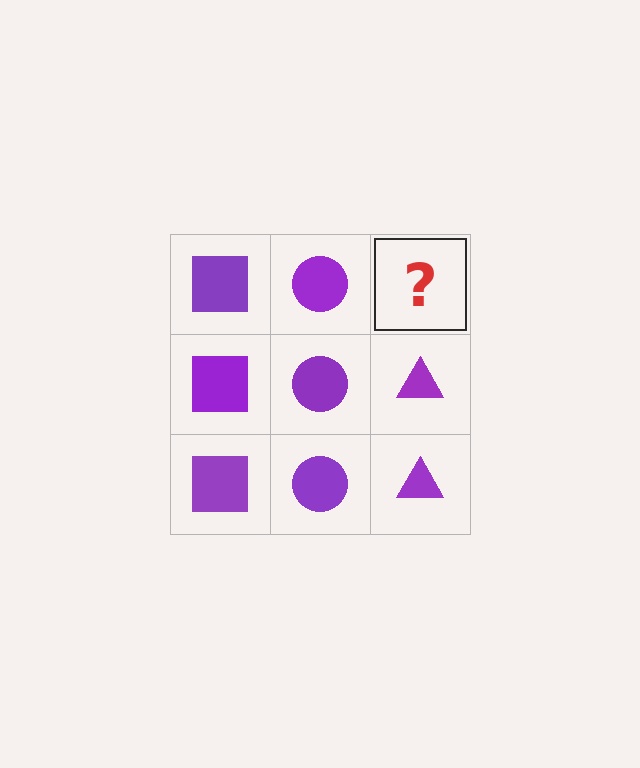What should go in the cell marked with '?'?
The missing cell should contain a purple triangle.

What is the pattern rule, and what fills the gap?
The rule is that each column has a consistent shape. The gap should be filled with a purple triangle.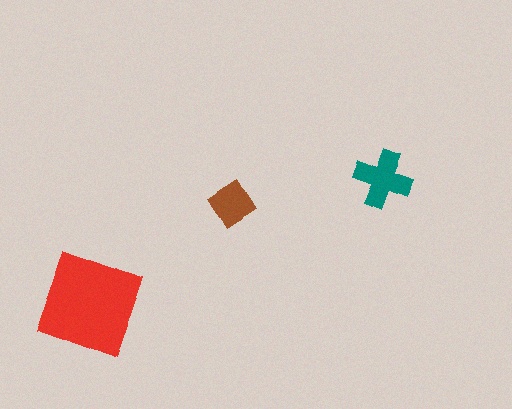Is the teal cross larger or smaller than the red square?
Smaller.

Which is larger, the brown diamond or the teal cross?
The teal cross.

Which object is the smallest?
The brown diamond.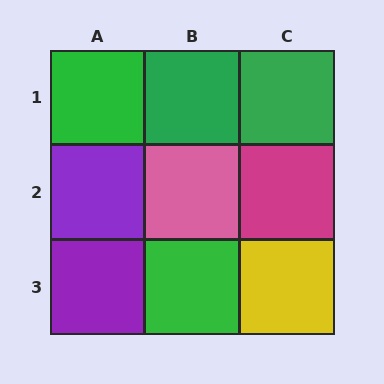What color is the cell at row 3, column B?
Green.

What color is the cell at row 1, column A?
Green.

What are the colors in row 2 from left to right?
Purple, pink, magenta.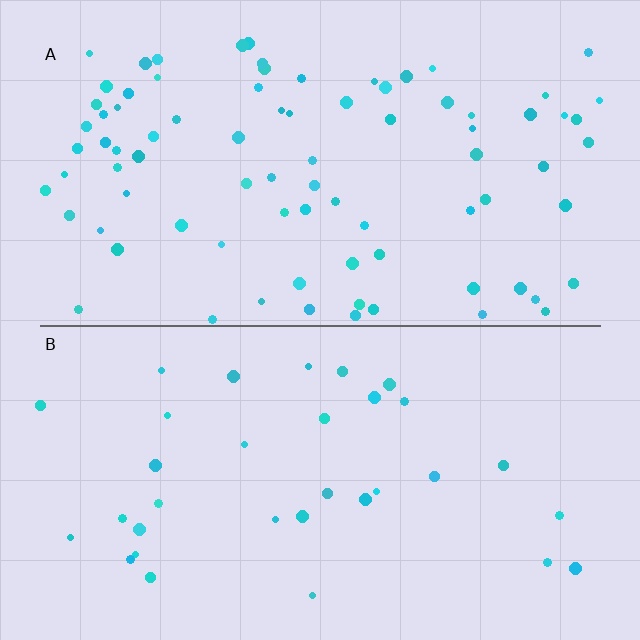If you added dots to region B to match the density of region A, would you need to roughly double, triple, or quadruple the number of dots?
Approximately triple.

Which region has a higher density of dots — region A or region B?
A (the top).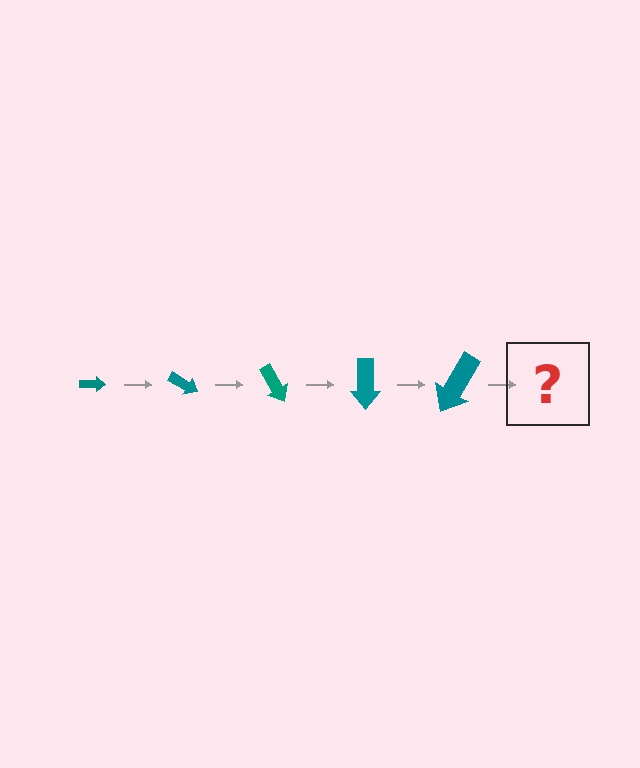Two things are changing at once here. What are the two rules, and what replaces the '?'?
The two rules are that the arrow grows larger each step and it rotates 30 degrees each step. The '?' should be an arrow, larger than the previous one and rotated 150 degrees from the start.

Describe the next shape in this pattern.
It should be an arrow, larger than the previous one and rotated 150 degrees from the start.